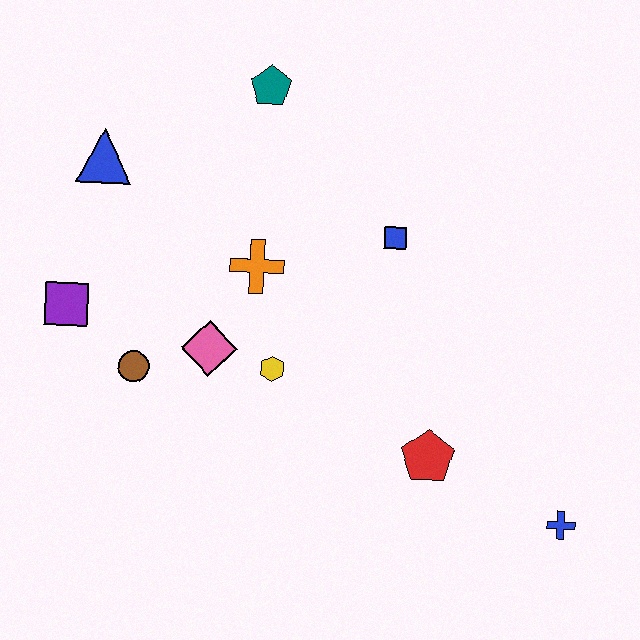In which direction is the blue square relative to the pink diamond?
The blue square is to the right of the pink diamond.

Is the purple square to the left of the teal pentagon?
Yes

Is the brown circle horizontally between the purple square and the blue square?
Yes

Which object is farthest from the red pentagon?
The blue triangle is farthest from the red pentagon.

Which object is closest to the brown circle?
The pink diamond is closest to the brown circle.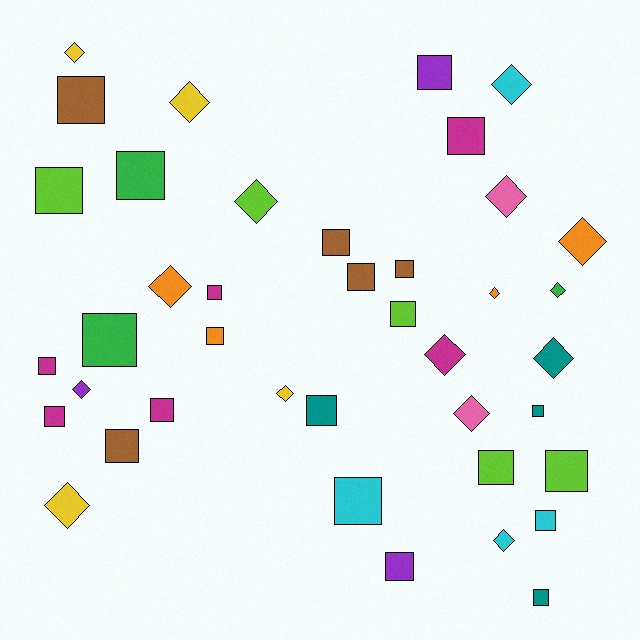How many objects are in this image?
There are 40 objects.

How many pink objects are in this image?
There are 2 pink objects.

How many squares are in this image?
There are 24 squares.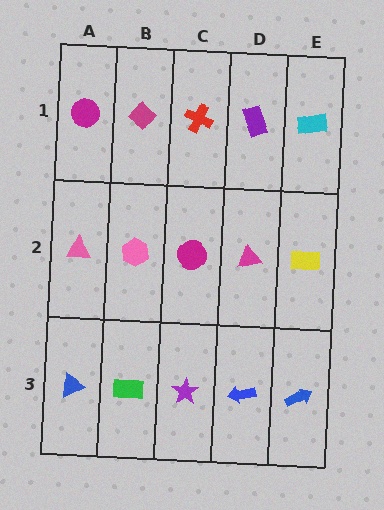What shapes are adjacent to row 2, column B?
A magenta diamond (row 1, column B), a green rectangle (row 3, column B), a pink triangle (row 2, column A), a magenta circle (row 2, column C).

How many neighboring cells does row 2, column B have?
4.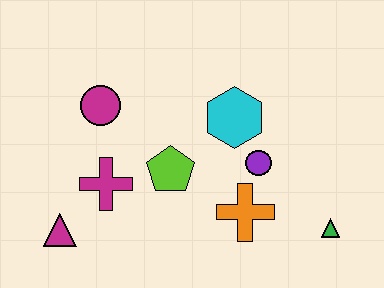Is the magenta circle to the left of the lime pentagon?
Yes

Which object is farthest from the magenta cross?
The green triangle is farthest from the magenta cross.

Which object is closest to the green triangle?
The orange cross is closest to the green triangle.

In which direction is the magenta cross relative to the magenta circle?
The magenta cross is below the magenta circle.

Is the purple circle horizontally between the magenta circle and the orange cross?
No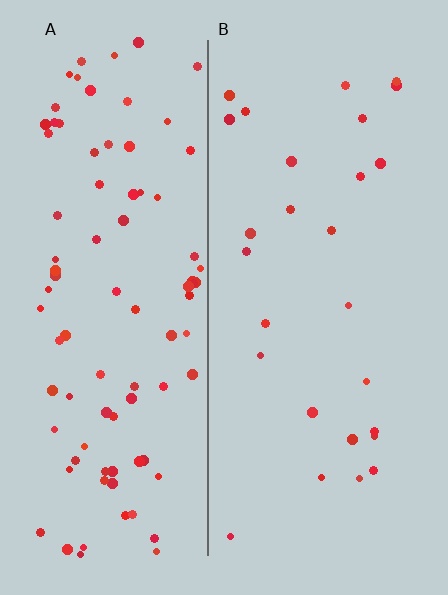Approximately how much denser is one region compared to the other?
Approximately 3.3× — region A over region B.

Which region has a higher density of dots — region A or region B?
A (the left).